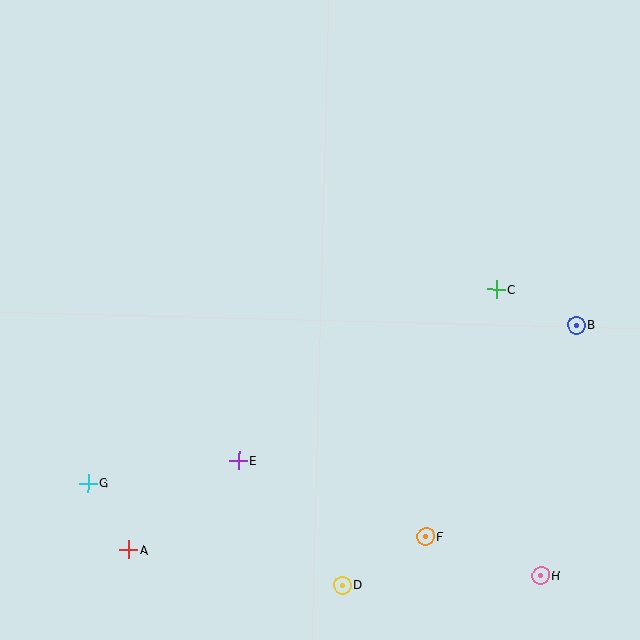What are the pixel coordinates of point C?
Point C is at (496, 289).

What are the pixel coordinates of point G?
Point G is at (88, 483).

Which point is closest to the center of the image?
Point E at (239, 461) is closest to the center.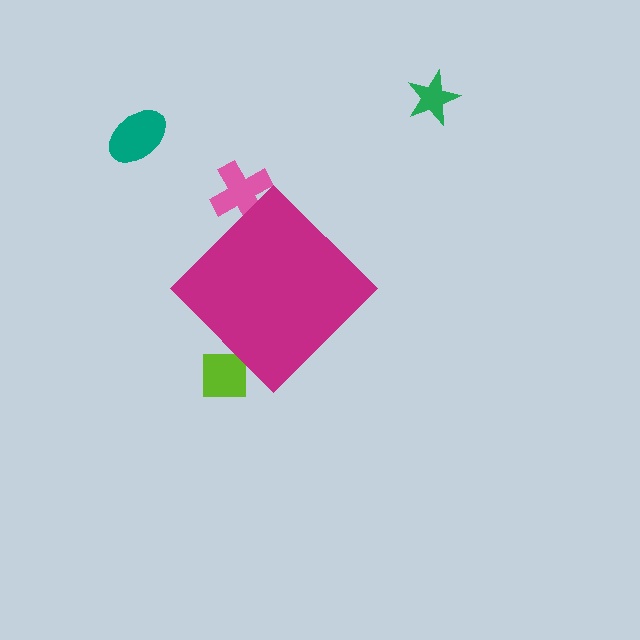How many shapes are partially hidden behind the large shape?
2 shapes are partially hidden.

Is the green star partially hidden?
No, the green star is fully visible.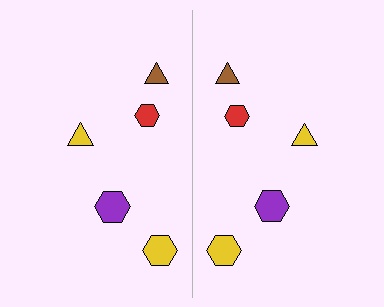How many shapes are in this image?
There are 10 shapes in this image.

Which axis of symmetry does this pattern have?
The pattern has a vertical axis of symmetry running through the center of the image.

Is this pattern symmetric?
Yes, this pattern has bilateral (reflection) symmetry.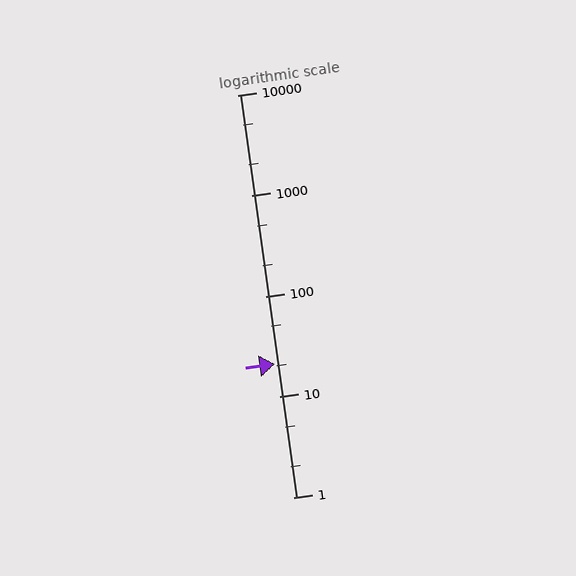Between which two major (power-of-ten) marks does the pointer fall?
The pointer is between 10 and 100.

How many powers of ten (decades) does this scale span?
The scale spans 4 decades, from 1 to 10000.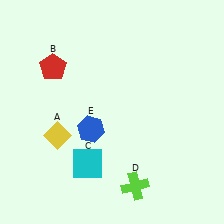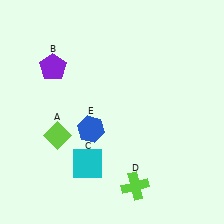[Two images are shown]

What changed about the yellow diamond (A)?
In Image 1, A is yellow. In Image 2, it changed to lime.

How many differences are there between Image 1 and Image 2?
There are 2 differences between the two images.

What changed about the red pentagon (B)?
In Image 1, B is red. In Image 2, it changed to purple.